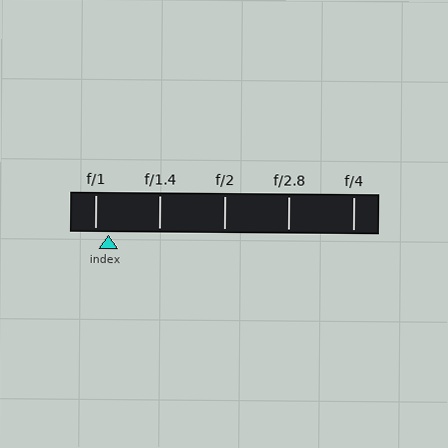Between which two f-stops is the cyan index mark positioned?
The index mark is between f/1 and f/1.4.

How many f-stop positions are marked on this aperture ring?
There are 5 f-stop positions marked.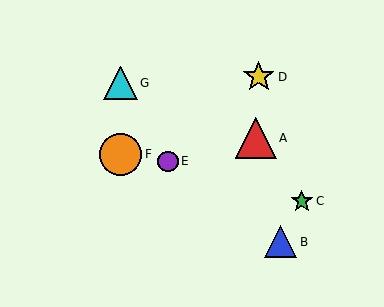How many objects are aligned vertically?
2 objects (F, G) are aligned vertically.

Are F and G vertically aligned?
Yes, both are at x≈120.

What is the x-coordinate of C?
Object C is at x≈302.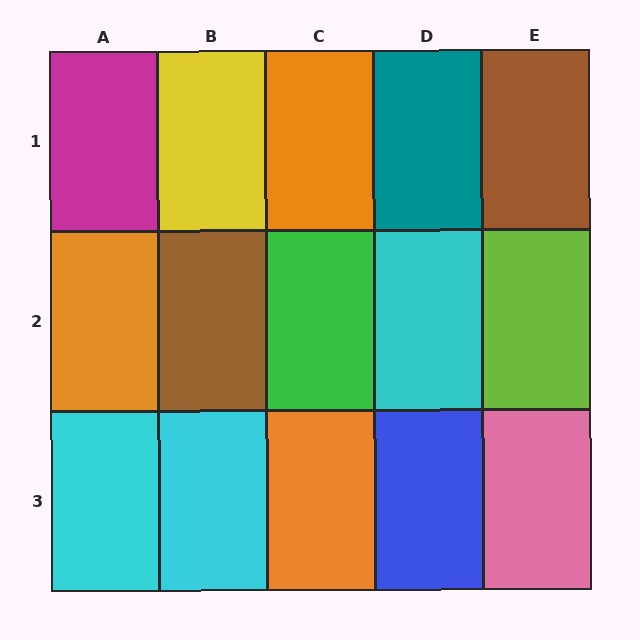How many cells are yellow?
1 cell is yellow.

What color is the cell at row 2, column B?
Brown.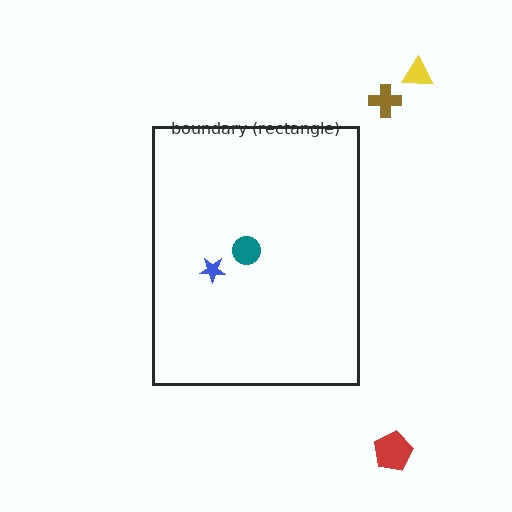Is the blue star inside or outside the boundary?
Inside.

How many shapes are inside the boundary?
2 inside, 3 outside.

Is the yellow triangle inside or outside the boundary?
Outside.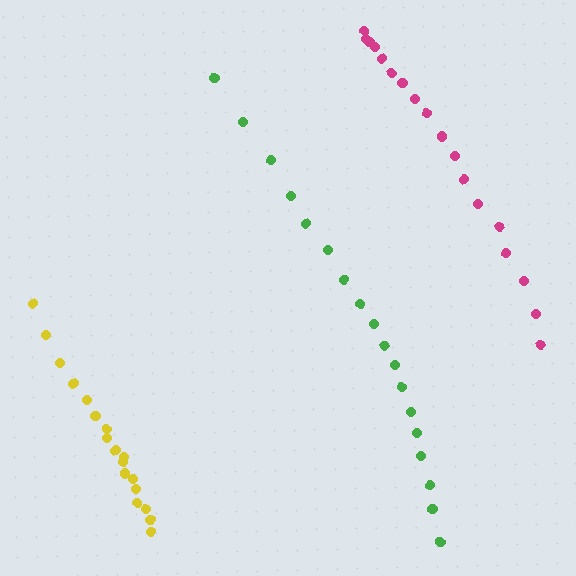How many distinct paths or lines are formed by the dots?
There are 3 distinct paths.